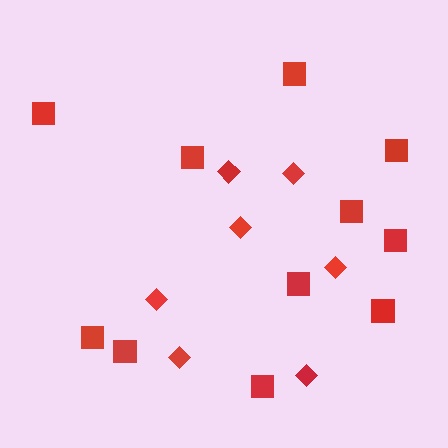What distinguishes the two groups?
There are 2 groups: one group of diamonds (7) and one group of squares (11).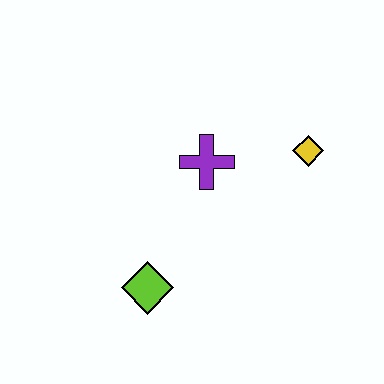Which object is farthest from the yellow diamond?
The lime diamond is farthest from the yellow diamond.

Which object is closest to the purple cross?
The yellow diamond is closest to the purple cross.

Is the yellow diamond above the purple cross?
Yes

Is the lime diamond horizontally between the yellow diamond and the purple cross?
No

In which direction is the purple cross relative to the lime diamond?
The purple cross is above the lime diamond.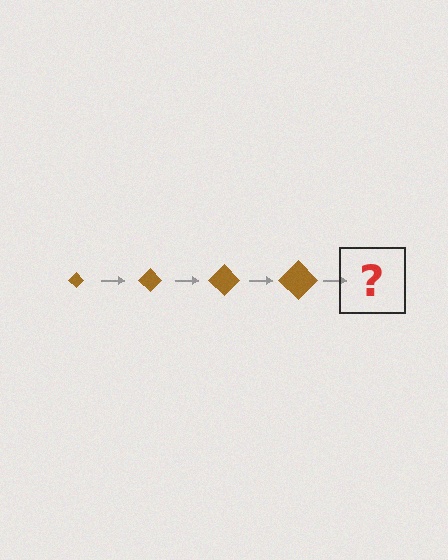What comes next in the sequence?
The next element should be a brown diamond, larger than the previous one.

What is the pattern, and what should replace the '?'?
The pattern is that the diamond gets progressively larger each step. The '?' should be a brown diamond, larger than the previous one.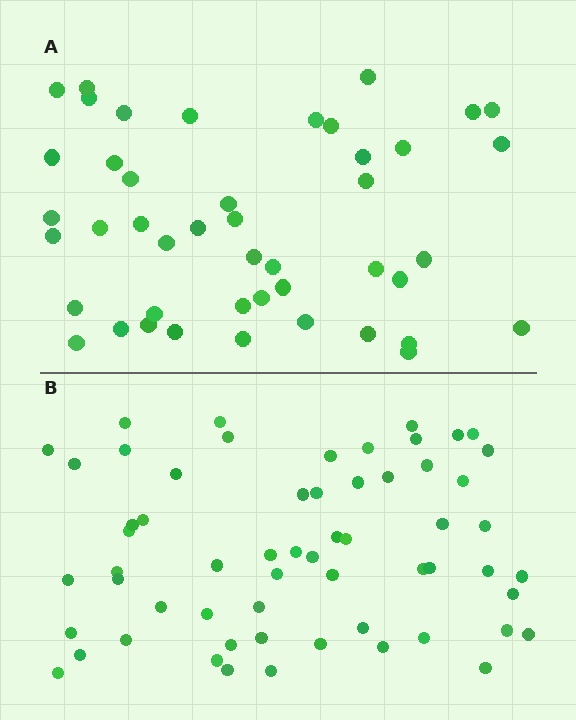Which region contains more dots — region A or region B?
Region B (the bottom region) has more dots.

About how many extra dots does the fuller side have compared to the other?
Region B has approximately 15 more dots than region A.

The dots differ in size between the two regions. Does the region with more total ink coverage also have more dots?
No. Region A has more total ink coverage because its dots are larger, but region B actually contains more individual dots. Total area can be misleading — the number of items is what matters here.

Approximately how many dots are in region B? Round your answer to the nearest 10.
About 60 dots.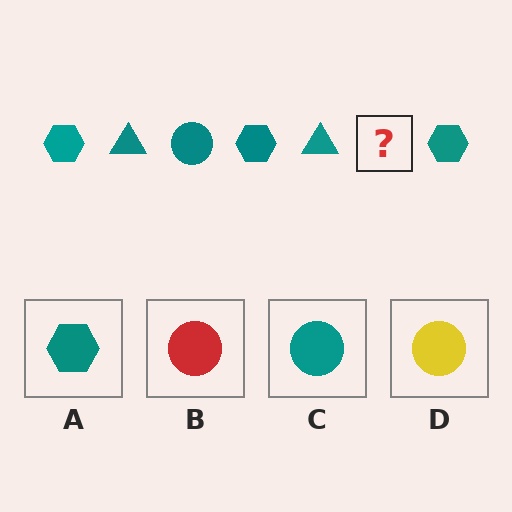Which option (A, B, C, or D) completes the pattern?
C.